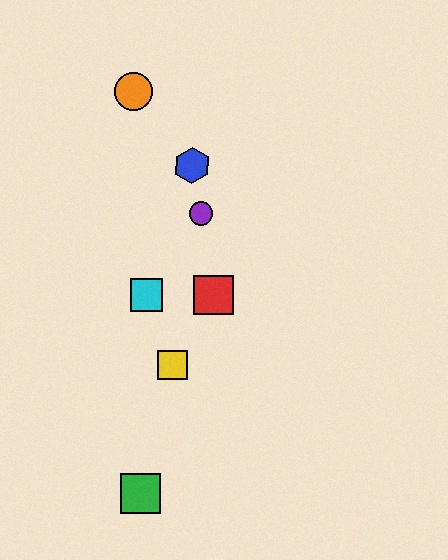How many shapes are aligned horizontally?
2 shapes (the red square, the cyan square) are aligned horizontally.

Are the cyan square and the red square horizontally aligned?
Yes, both are at y≈295.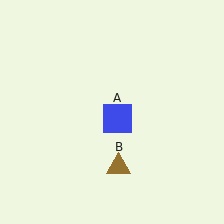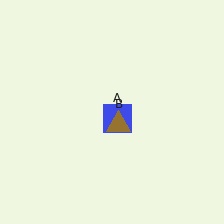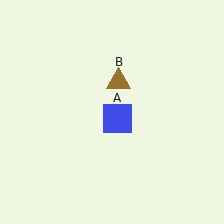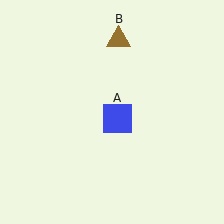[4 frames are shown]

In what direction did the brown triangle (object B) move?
The brown triangle (object B) moved up.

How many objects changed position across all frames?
1 object changed position: brown triangle (object B).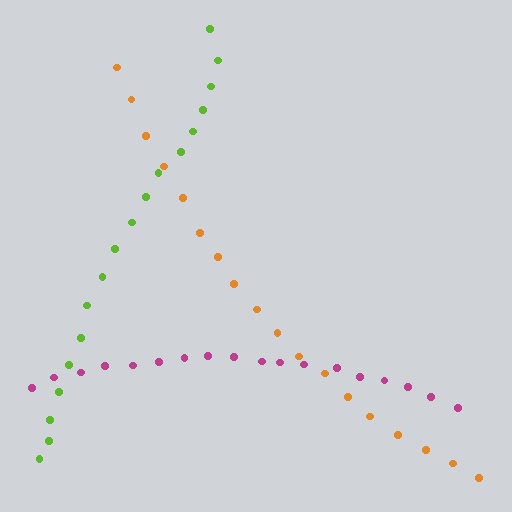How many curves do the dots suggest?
There are 3 distinct paths.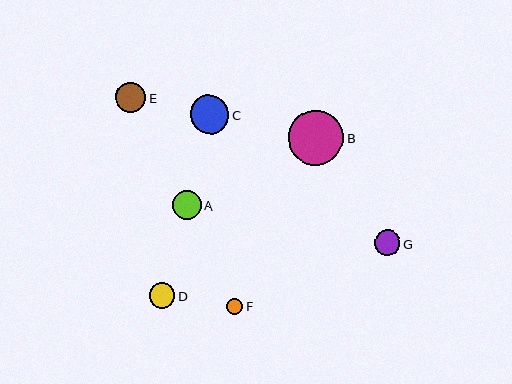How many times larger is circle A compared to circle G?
Circle A is approximately 1.1 times the size of circle G.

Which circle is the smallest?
Circle F is the smallest with a size of approximately 16 pixels.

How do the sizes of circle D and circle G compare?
Circle D and circle G are approximately the same size.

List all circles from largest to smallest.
From largest to smallest: B, C, E, A, D, G, F.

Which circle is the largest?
Circle B is the largest with a size of approximately 55 pixels.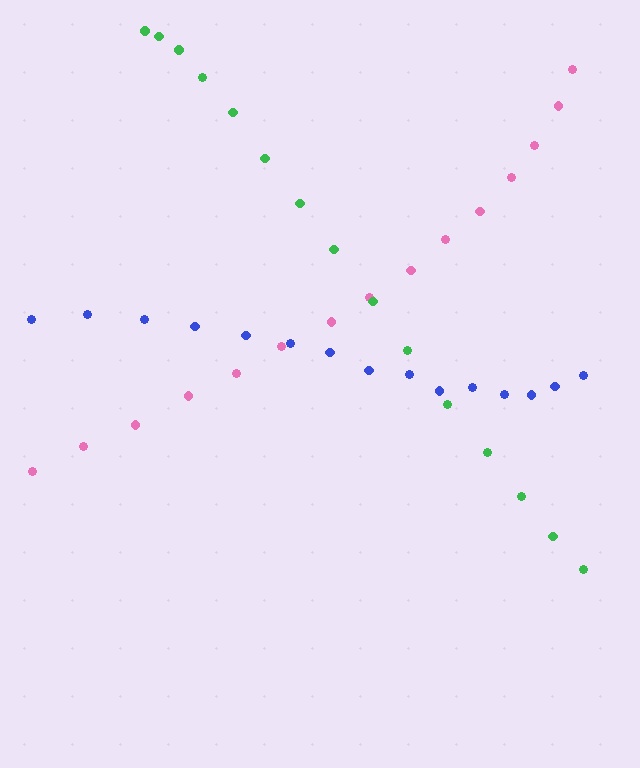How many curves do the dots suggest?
There are 3 distinct paths.